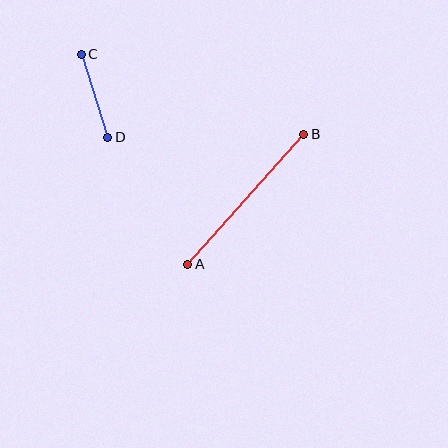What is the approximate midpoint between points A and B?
The midpoint is at approximately (246, 199) pixels.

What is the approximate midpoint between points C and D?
The midpoint is at approximately (95, 96) pixels.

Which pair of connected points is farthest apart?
Points A and B are farthest apart.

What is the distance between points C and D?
The distance is approximately 87 pixels.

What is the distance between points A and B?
The distance is approximately 174 pixels.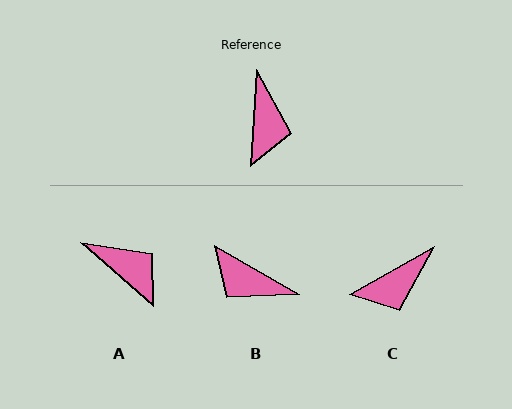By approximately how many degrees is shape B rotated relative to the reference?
Approximately 116 degrees clockwise.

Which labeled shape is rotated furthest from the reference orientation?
B, about 116 degrees away.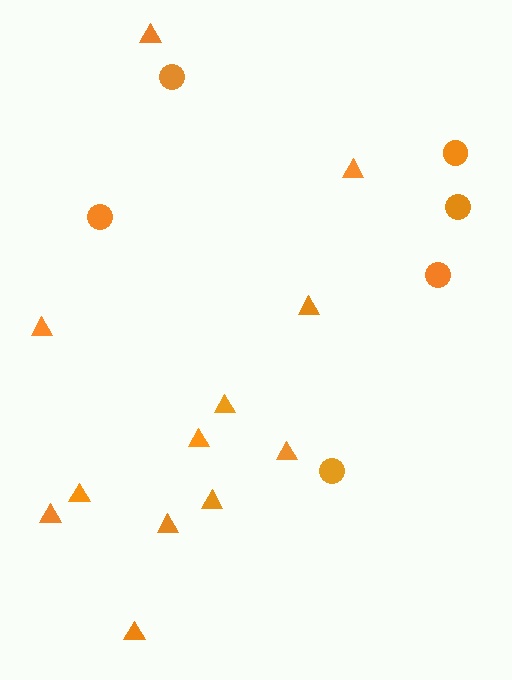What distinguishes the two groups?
There are 2 groups: one group of triangles (12) and one group of circles (6).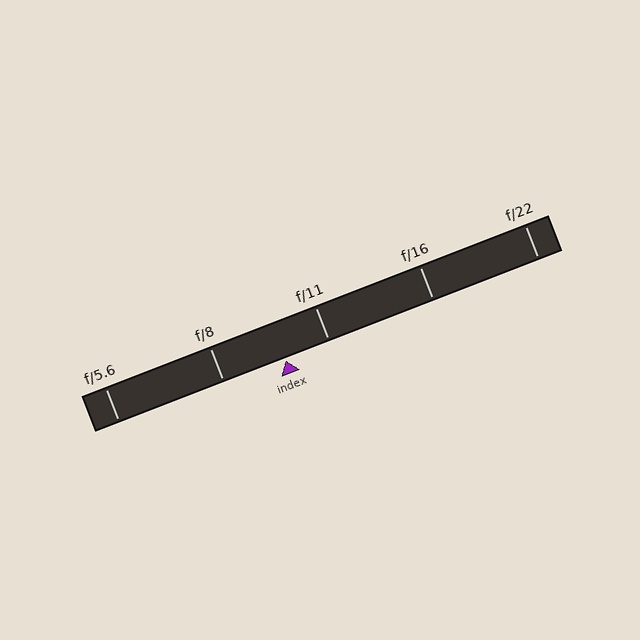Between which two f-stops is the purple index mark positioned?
The index mark is between f/8 and f/11.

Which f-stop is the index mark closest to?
The index mark is closest to f/11.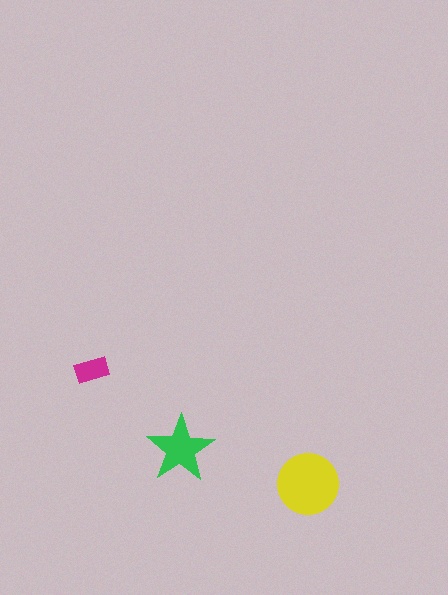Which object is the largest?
The yellow circle.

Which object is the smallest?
The magenta rectangle.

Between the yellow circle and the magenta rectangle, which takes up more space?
The yellow circle.